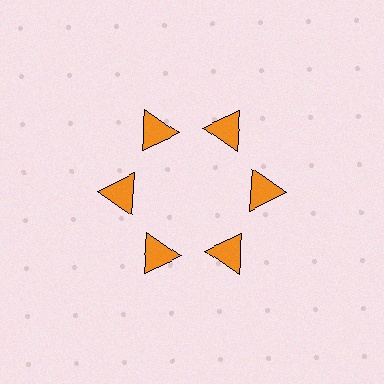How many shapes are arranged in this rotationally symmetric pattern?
There are 6 shapes, arranged in 6 groups of 1.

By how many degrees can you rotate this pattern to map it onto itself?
The pattern maps onto itself every 60 degrees of rotation.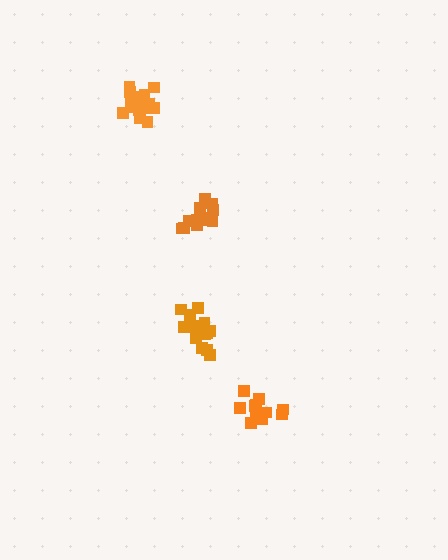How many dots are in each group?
Group 1: 14 dots, Group 2: 12 dots, Group 3: 17 dots, Group 4: 16 dots (59 total).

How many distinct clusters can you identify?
There are 4 distinct clusters.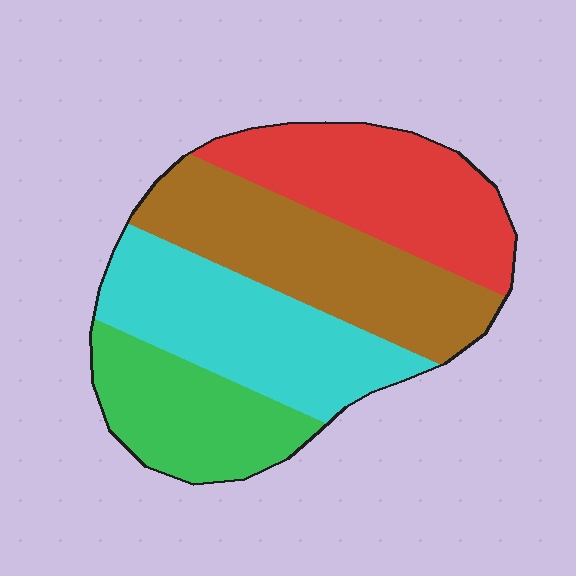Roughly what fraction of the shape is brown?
Brown covers around 30% of the shape.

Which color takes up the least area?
Green, at roughly 20%.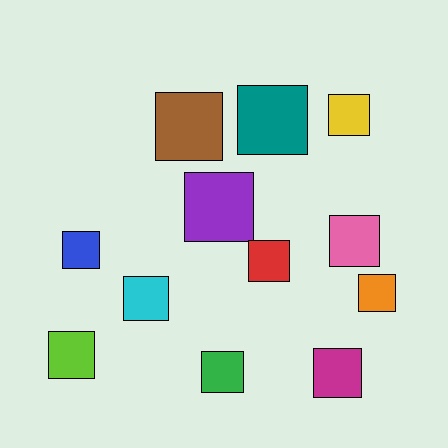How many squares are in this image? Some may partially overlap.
There are 12 squares.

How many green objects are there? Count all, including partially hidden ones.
There is 1 green object.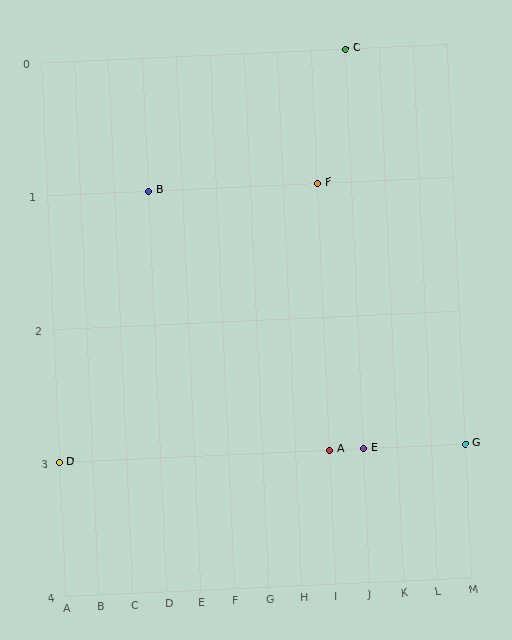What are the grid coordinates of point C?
Point C is at grid coordinates (J, 0).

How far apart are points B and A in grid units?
Points B and A are 5 columns and 2 rows apart (about 5.4 grid units diagonally).